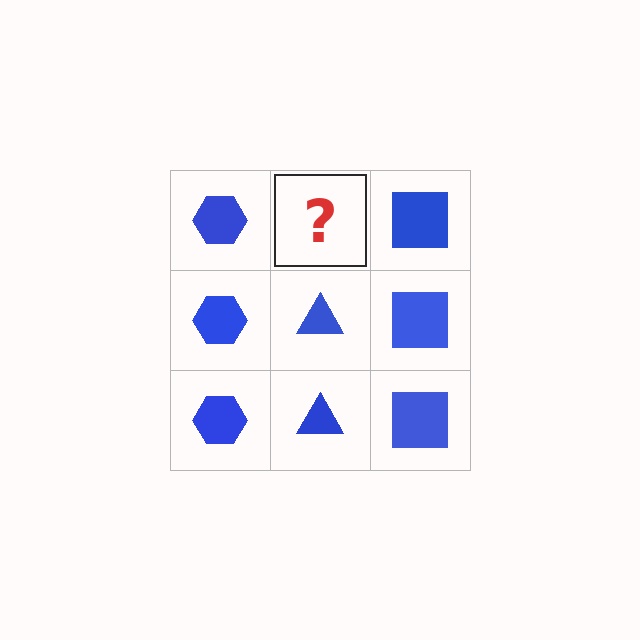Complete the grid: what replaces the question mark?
The question mark should be replaced with a blue triangle.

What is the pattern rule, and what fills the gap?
The rule is that each column has a consistent shape. The gap should be filled with a blue triangle.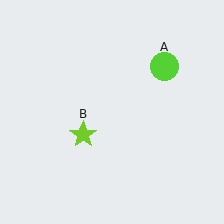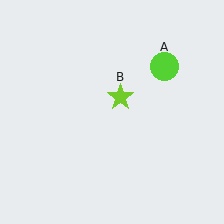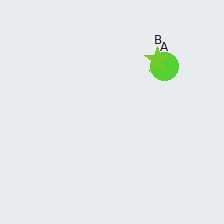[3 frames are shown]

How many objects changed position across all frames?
1 object changed position: lime star (object B).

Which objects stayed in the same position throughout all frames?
Lime circle (object A) remained stationary.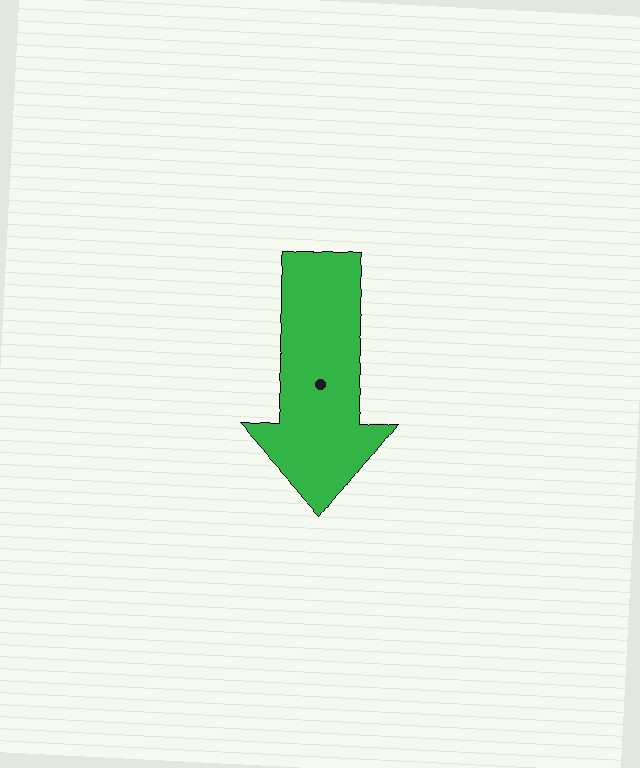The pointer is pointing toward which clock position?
Roughly 6 o'clock.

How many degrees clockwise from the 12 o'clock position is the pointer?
Approximately 178 degrees.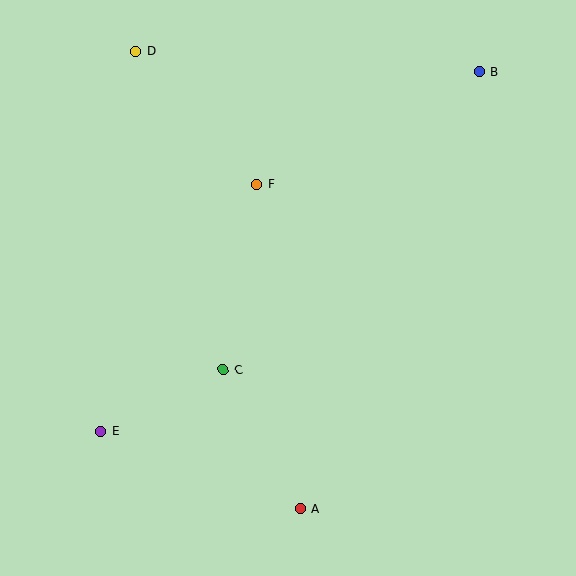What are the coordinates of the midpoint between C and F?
The midpoint between C and F is at (240, 277).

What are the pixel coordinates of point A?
Point A is at (301, 509).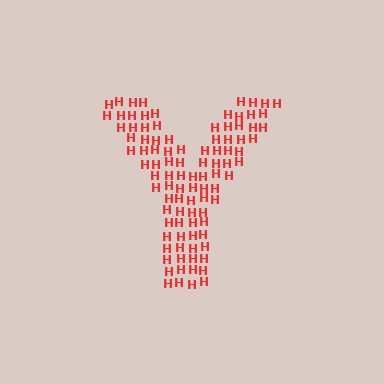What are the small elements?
The small elements are letter H's.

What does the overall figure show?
The overall figure shows the letter Y.